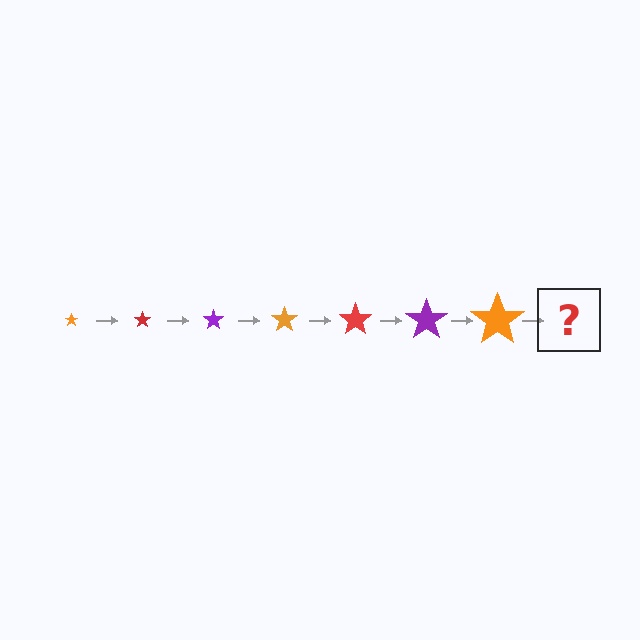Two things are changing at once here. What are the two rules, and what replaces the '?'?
The two rules are that the star grows larger each step and the color cycles through orange, red, and purple. The '?' should be a red star, larger than the previous one.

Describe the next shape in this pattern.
It should be a red star, larger than the previous one.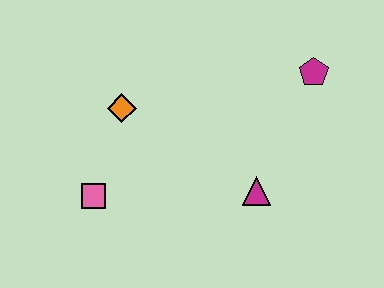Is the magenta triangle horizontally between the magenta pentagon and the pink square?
Yes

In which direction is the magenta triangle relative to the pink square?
The magenta triangle is to the right of the pink square.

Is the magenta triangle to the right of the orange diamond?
Yes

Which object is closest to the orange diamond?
The pink square is closest to the orange diamond.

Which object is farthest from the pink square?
The magenta pentagon is farthest from the pink square.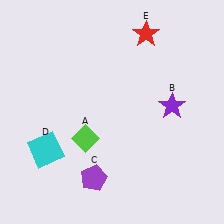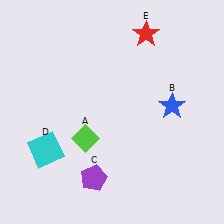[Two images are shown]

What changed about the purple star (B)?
In Image 1, B is purple. In Image 2, it changed to blue.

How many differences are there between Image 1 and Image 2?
There is 1 difference between the two images.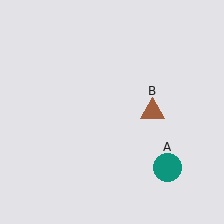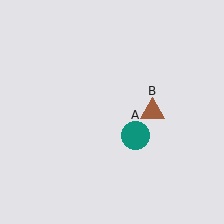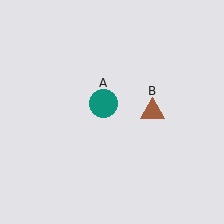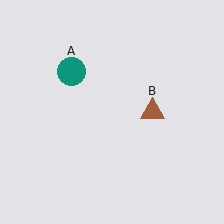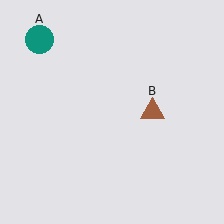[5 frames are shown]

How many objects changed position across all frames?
1 object changed position: teal circle (object A).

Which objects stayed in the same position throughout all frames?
Brown triangle (object B) remained stationary.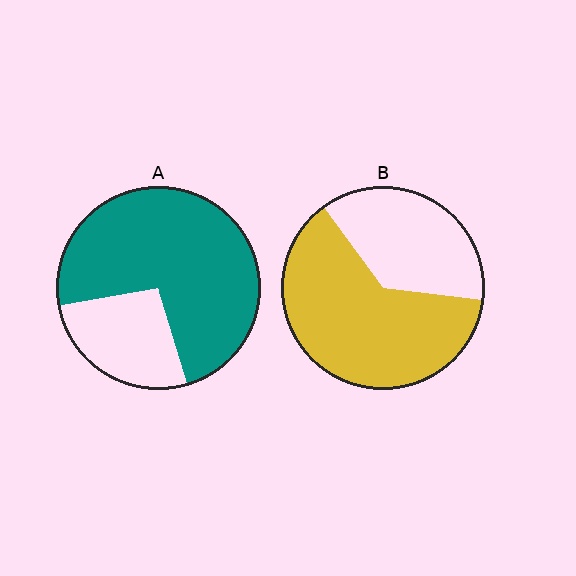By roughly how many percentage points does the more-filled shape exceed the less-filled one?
By roughly 10 percentage points (A over B).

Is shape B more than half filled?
Yes.